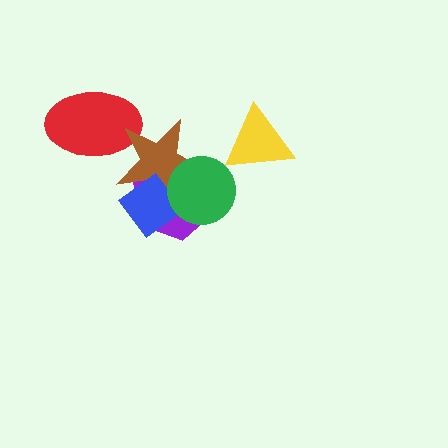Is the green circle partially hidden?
No, no other shape covers it.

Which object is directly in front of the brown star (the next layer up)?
The blue diamond is directly in front of the brown star.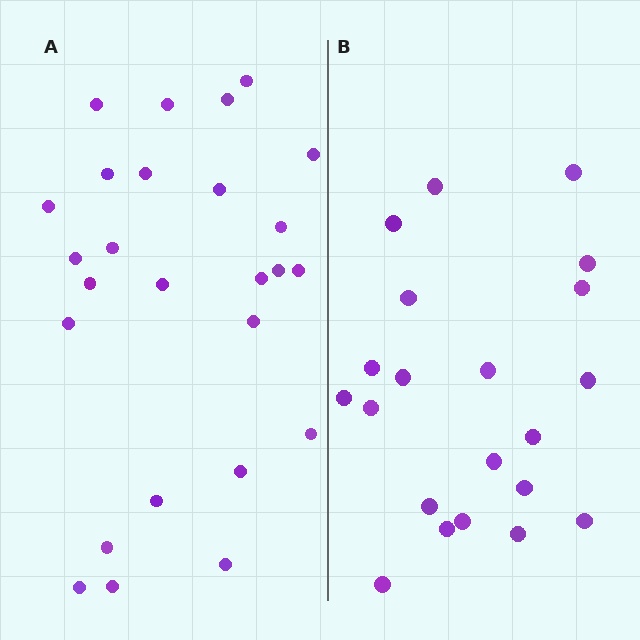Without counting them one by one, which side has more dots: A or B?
Region A (the left region) has more dots.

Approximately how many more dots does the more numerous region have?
Region A has about 5 more dots than region B.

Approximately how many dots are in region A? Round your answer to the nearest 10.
About 30 dots. (The exact count is 26, which rounds to 30.)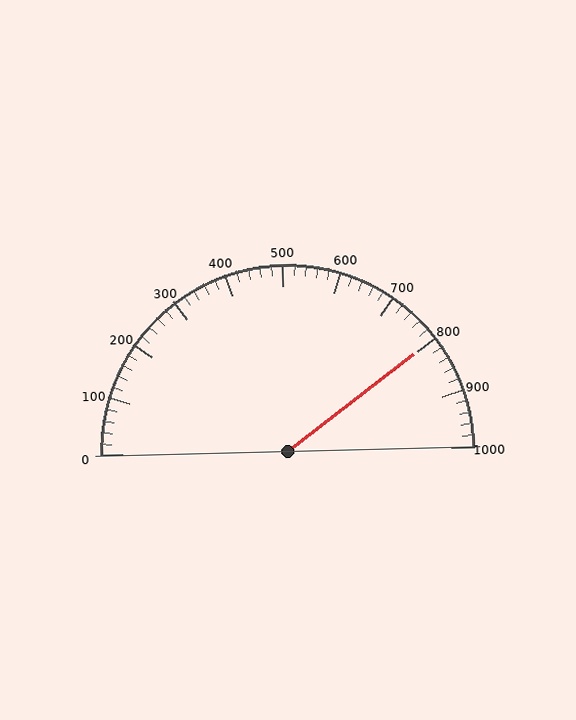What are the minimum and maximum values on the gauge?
The gauge ranges from 0 to 1000.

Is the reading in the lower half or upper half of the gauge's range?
The reading is in the upper half of the range (0 to 1000).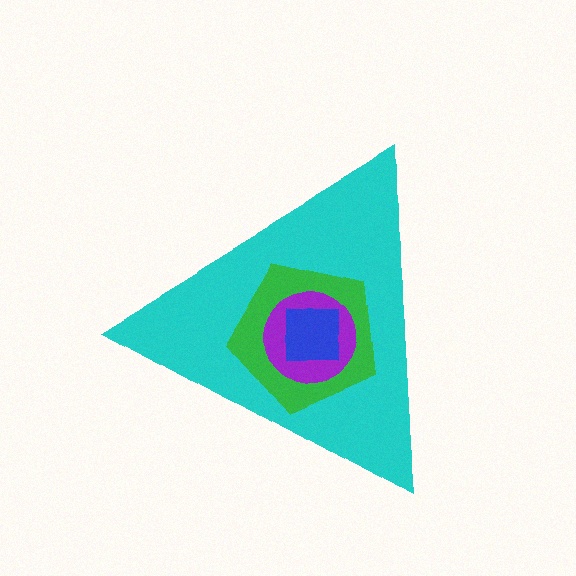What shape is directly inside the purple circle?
The blue square.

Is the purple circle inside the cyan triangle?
Yes.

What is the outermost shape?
The cyan triangle.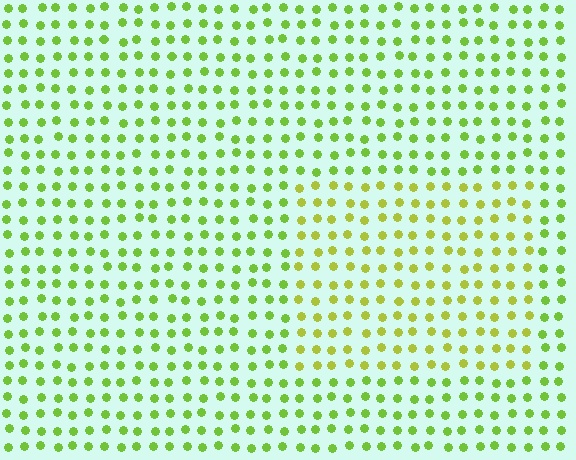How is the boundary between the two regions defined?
The boundary is defined purely by a slight shift in hue (about 25 degrees). Spacing, size, and orientation are identical on both sides.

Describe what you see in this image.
The image is filled with small lime elements in a uniform arrangement. A rectangle-shaped region is visible where the elements are tinted to a slightly different hue, forming a subtle color boundary.